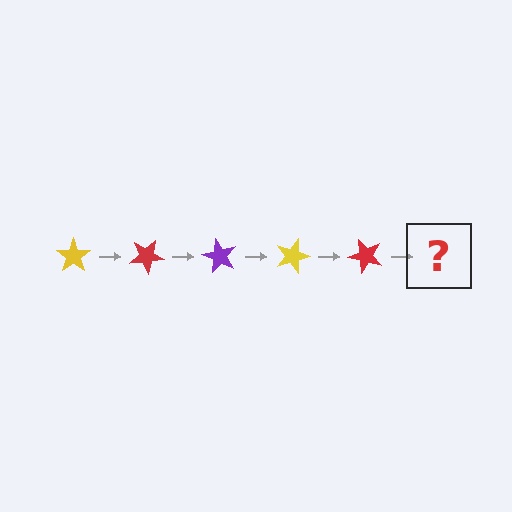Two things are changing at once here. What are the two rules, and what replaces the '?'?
The two rules are that it rotates 30 degrees each step and the color cycles through yellow, red, and purple. The '?' should be a purple star, rotated 150 degrees from the start.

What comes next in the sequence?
The next element should be a purple star, rotated 150 degrees from the start.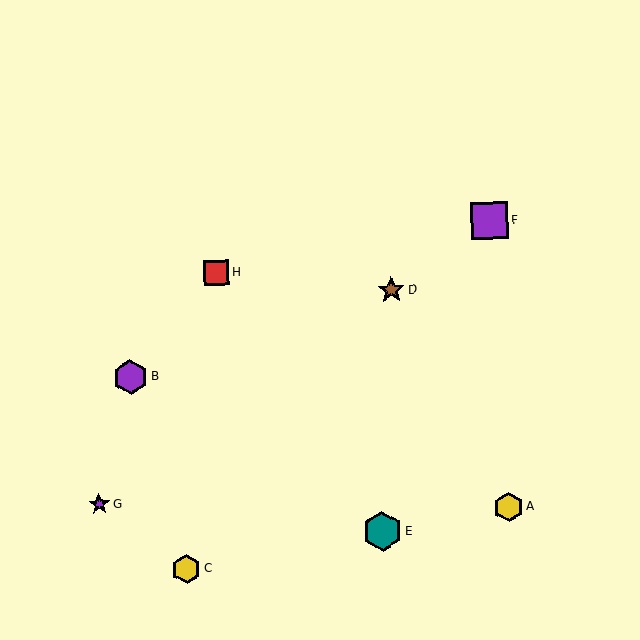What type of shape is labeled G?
Shape G is a purple star.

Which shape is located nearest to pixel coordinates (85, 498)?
The purple star (labeled G) at (99, 504) is nearest to that location.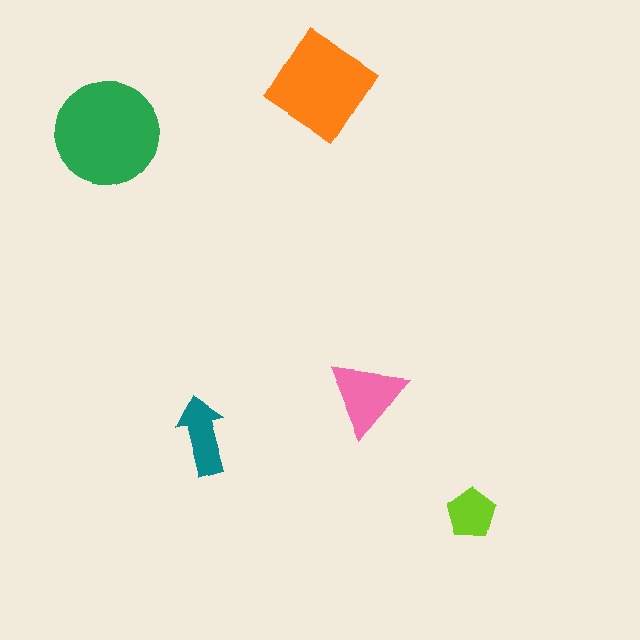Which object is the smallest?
The lime pentagon.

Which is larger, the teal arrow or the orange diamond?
The orange diamond.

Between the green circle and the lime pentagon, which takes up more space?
The green circle.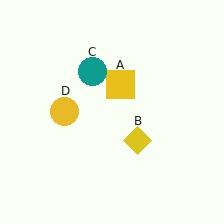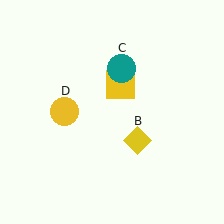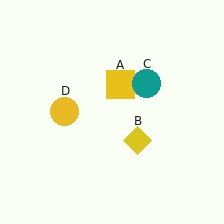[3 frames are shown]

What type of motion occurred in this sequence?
The teal circle (object C) rotated clockwise around the center of the scene.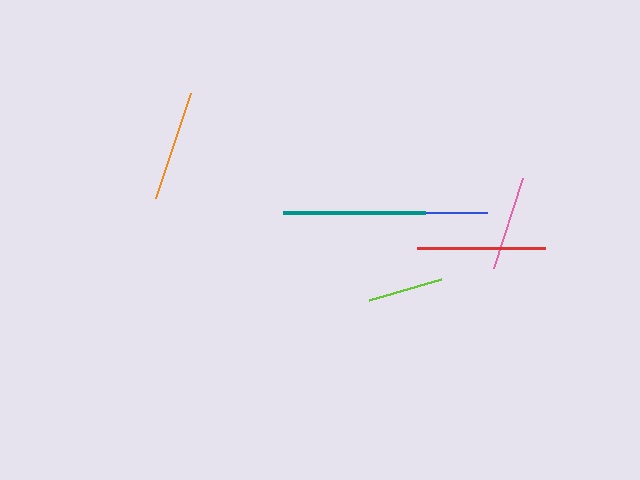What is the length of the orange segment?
The orange segment is approximately 111 pixels long.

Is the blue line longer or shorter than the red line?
The blue line is longer than the red line.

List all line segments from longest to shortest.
From longest to shortest: blue, teal, red, orange, pink, lime.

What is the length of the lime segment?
The lime segment is approximately 75 pixels long.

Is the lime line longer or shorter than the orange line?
The orange line is longer than the lime line.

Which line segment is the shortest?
The lime line is the shortest at approximately 75 pixels.